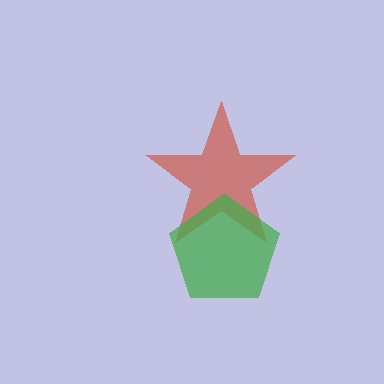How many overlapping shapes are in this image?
There are 2 overlapping shapes in the image.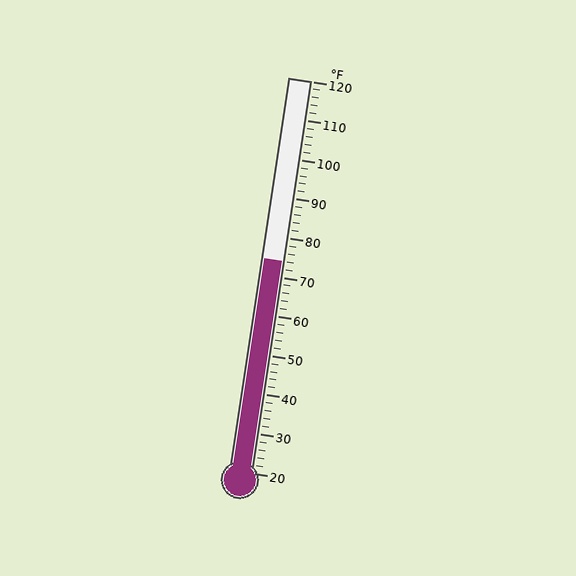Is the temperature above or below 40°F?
The temperature is above 40°F.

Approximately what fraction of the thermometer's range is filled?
The thermometer is filled to approximately 55% of its range.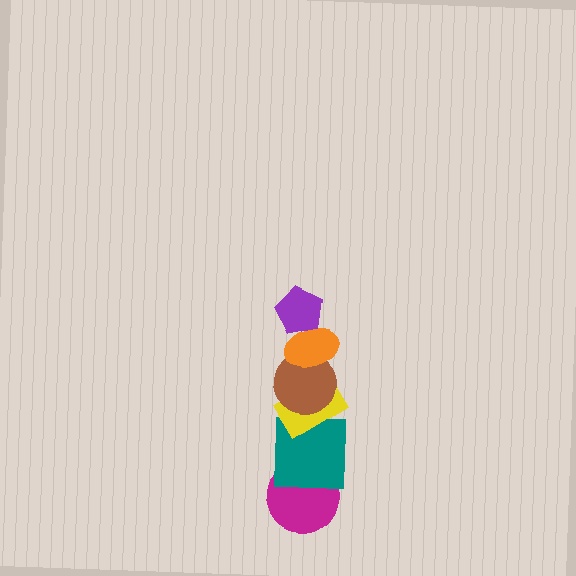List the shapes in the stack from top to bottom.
From top to bottom: the purple pentagon, the orange ellipse, the brown circle, the yellow rectangle, the teal square, the magenta circle.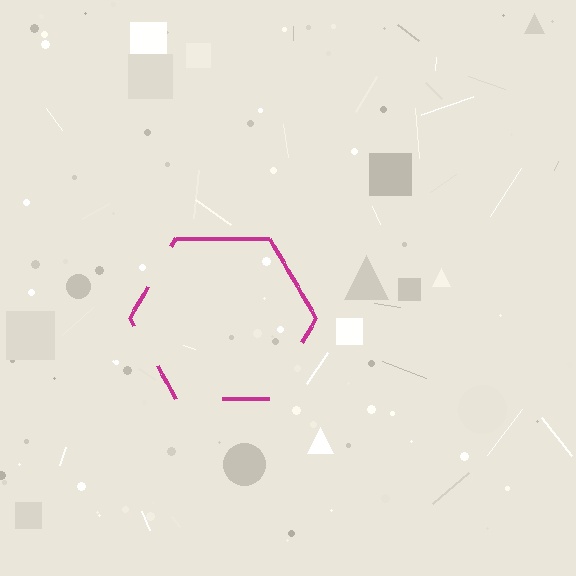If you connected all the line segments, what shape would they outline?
They would outline a hexagon.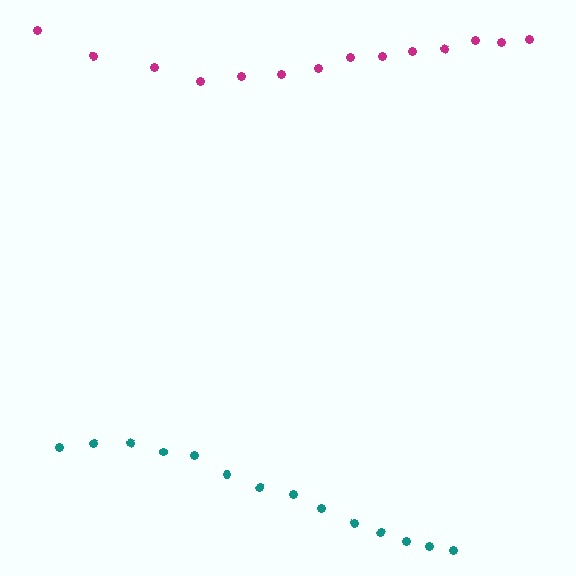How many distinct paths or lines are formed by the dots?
There are 2 distinct paths.